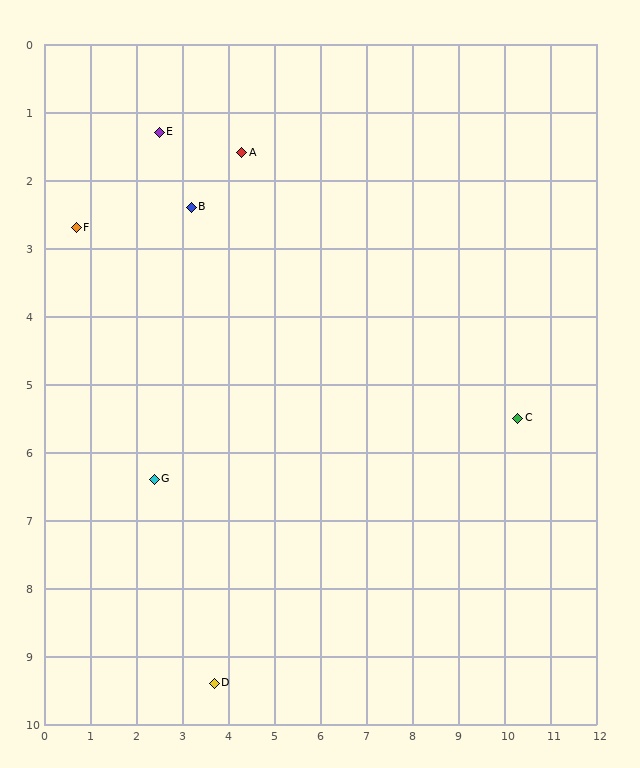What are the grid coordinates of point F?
Point F is at approximately (0.7, 2.7).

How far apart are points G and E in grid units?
Points G and E are about 5.1 grid units apart.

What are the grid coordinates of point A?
Point A is at approximately (4.3, 1.6).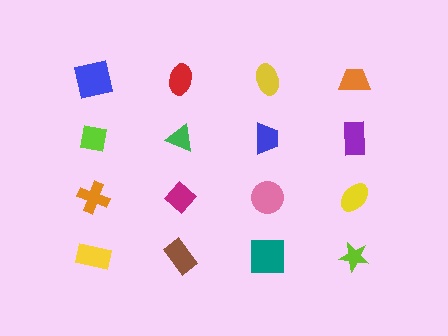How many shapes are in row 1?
4 shapes.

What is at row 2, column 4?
A purple rectangle.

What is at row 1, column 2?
A red ellipse.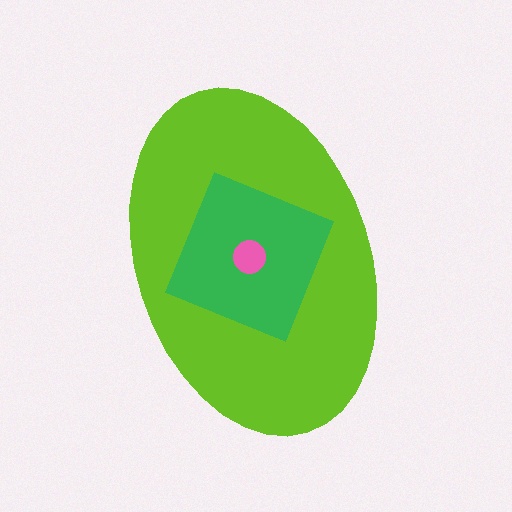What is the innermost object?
The pink circle.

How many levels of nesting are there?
3.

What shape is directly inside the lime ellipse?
The green square.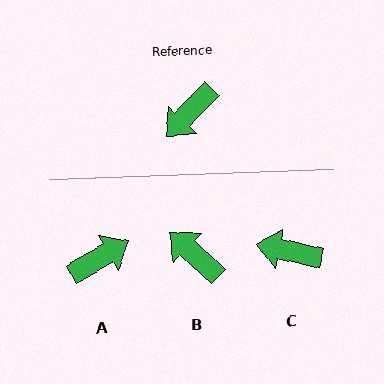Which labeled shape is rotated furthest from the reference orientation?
A, about 164 degrees away.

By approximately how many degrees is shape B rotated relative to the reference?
Approximately 89 degrees clockwise.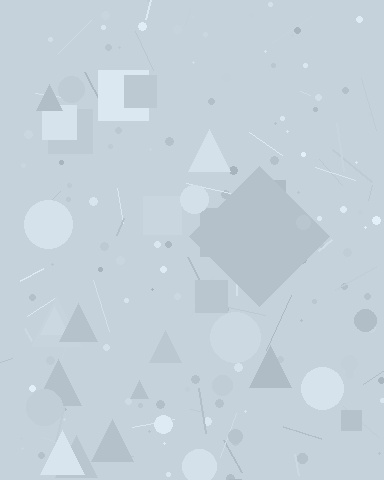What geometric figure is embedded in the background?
A diamond is embedded in the background.